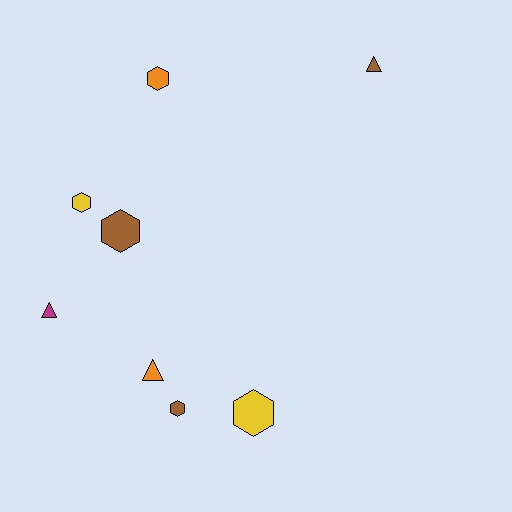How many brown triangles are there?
There is 1 brown triangle.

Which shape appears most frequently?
Hexagon, with 5 objects.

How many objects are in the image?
There are 8 objects.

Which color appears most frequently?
Brown, with 3 objects.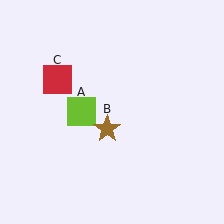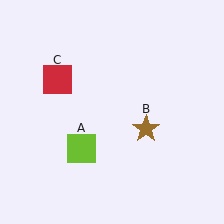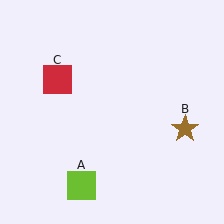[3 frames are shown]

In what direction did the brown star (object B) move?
The brown star (object B) moved right.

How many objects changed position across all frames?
2 objects changed position: lime square (object A), brown star (object B).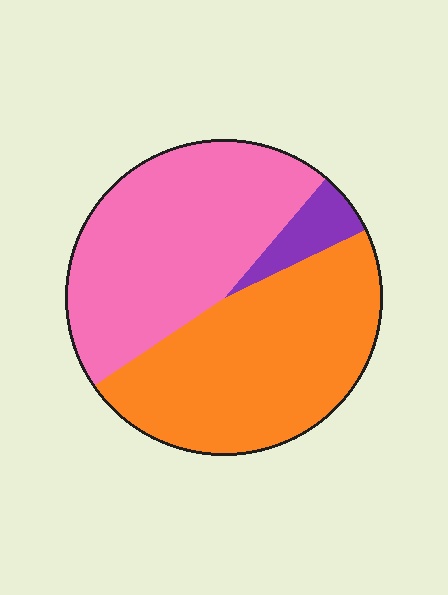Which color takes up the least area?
Purple, at roughly 5%.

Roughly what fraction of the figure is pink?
Pink covers 46% of the figure.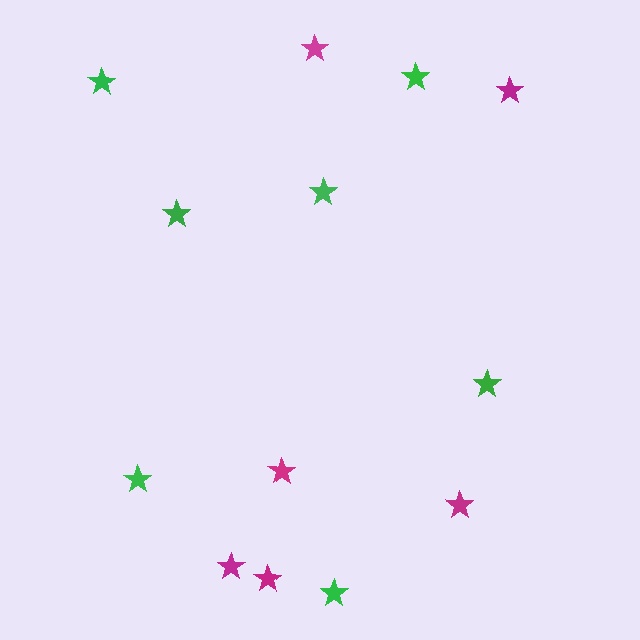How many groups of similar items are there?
There are 2 groups: one group of green stars (7) and one group of magenta stars (6).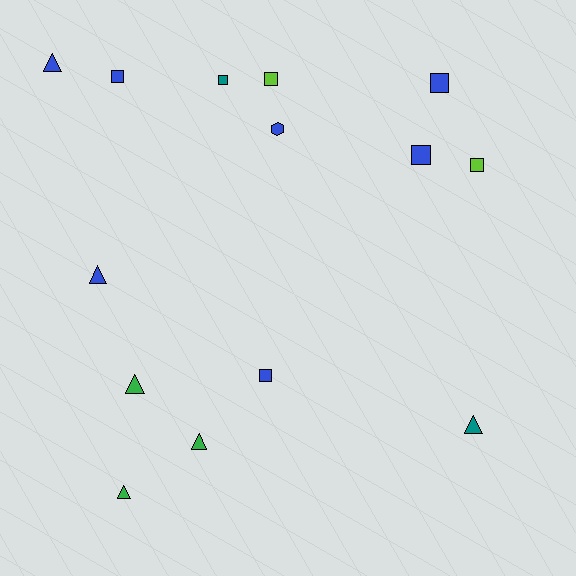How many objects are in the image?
There are 14 objects.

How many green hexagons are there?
There are no green hexagons.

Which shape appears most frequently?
Square, with 7 objects.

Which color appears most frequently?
Blue, with 7 objects.